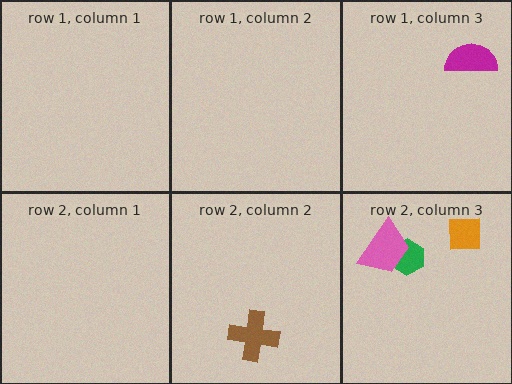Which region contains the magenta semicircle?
The row 1, column 3 region.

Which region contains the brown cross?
The row 2, column 2 region.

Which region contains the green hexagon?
The row 2, column 3 region.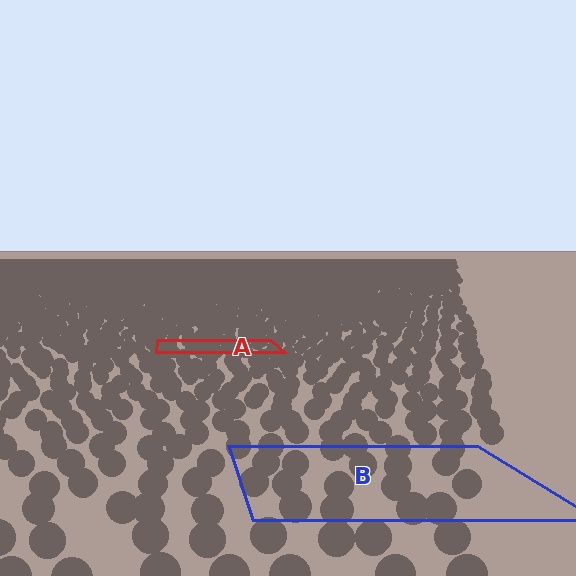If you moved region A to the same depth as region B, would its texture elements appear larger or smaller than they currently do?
They would appear larger. At a closer depth, the same texture elements are projected at a bigger on-screen size.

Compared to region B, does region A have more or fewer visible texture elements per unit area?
Region A has more texture elements per unit area — they are packed more densely because it is farther away.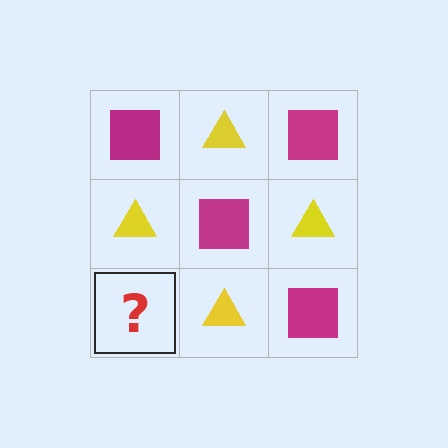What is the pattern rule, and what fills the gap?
The rule is that it alternates magenta square and yellow triangle in a checkerboard pattern. The gap should be filled with a magenta square.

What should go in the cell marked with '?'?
The missing cell should contain a magenta square.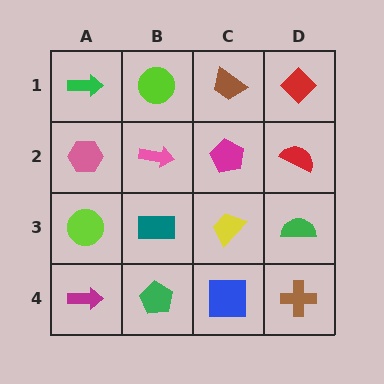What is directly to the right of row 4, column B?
A blue square.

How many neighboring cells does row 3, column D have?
3.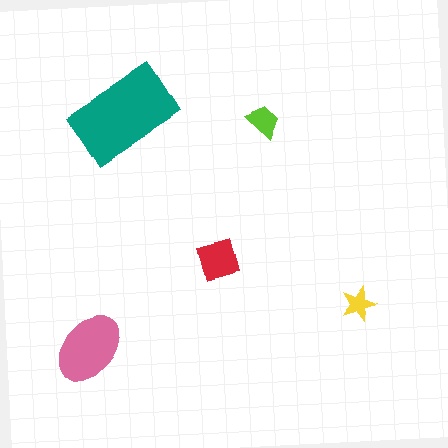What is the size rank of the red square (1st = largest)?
3rd.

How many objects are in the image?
There are 5 objects in the image.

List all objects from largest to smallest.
The teal rectangle, the pink ellipse, the red square, the lime trapezoid, the yellow star.